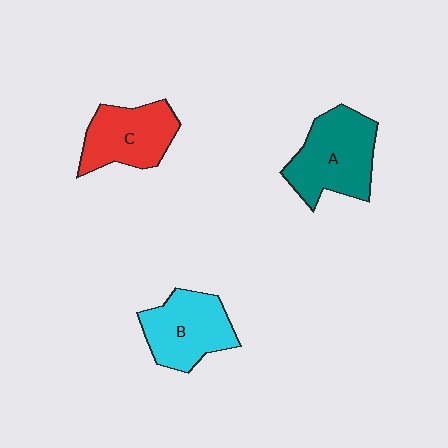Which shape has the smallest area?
Shape C (red).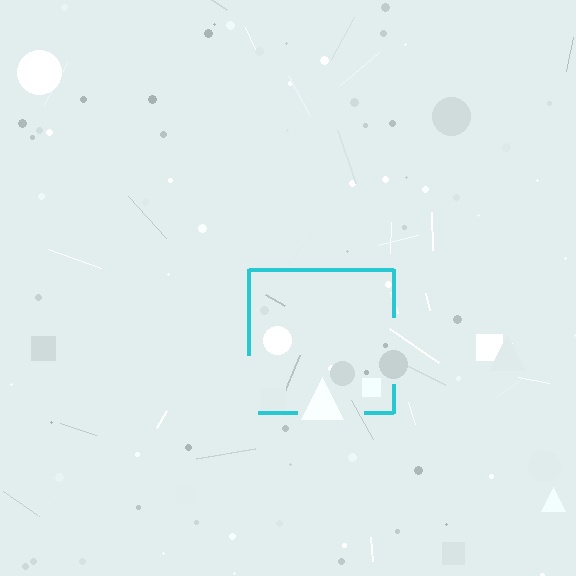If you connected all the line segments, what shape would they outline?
They would outline a square.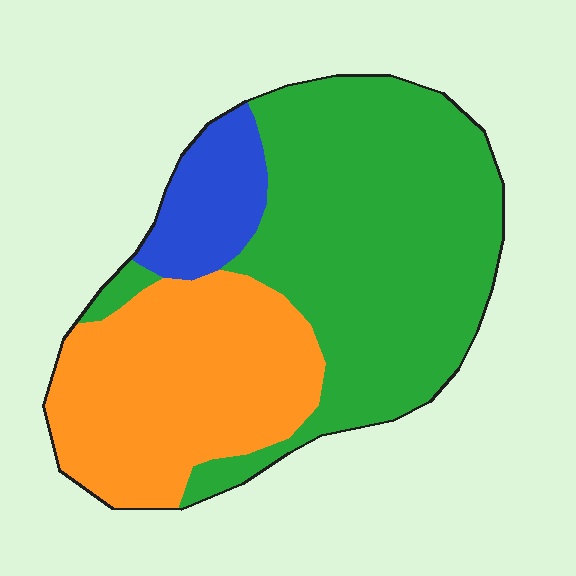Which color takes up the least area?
Blue, at roughly 10%.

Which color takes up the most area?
Green, at roughly 55%.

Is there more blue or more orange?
Orange.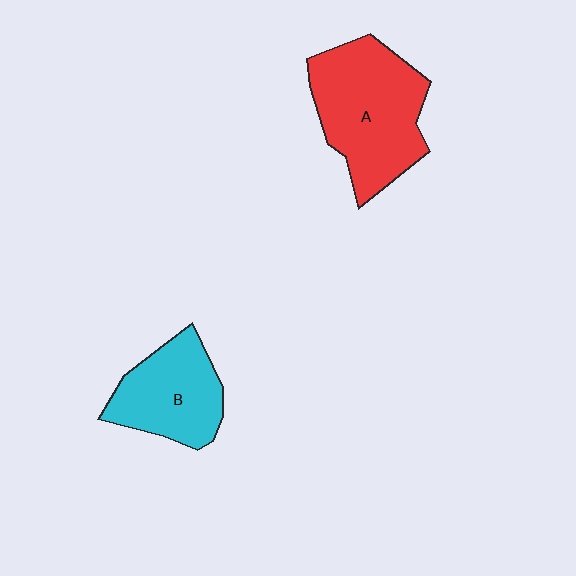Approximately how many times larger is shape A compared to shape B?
Approximately 1.4 times.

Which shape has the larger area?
Shape A (red).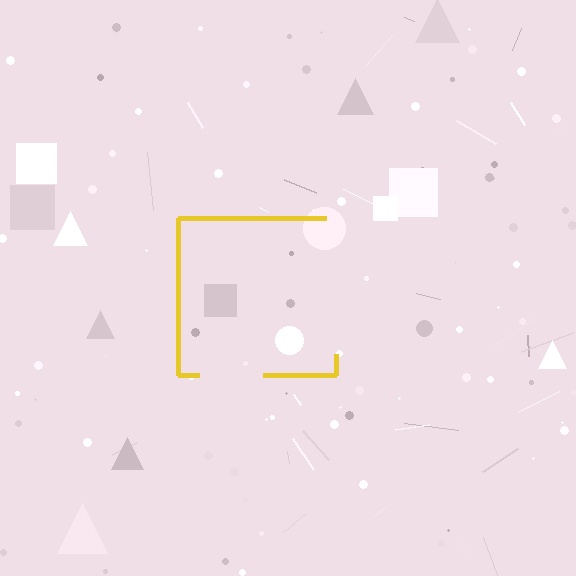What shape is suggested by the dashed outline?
The dashed outline suggests a square.